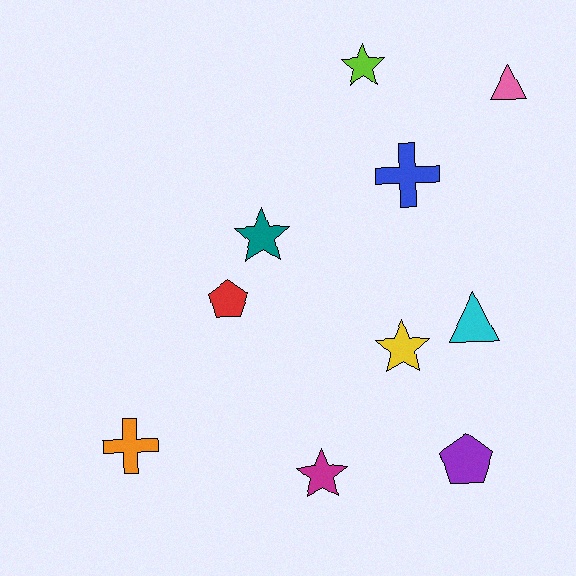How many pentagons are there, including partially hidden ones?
There are 2 pentagons.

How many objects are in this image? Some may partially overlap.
There are 10 objects.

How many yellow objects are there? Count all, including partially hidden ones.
There is 1 yellow object.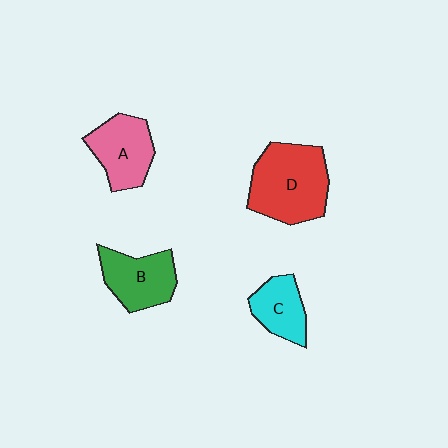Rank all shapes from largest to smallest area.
From largest to smallest: D (red), A (pink), B (green), C (cyan).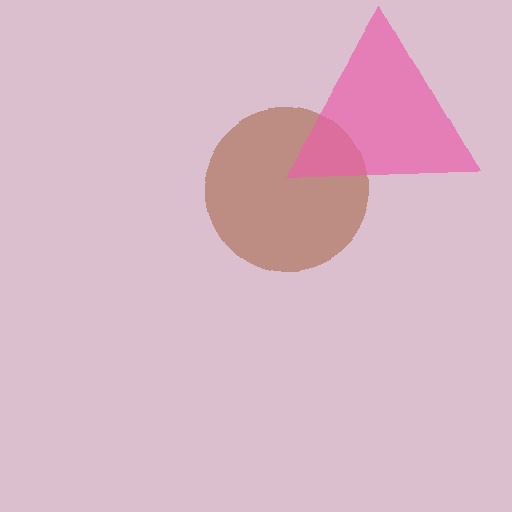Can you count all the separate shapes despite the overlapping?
Yes, there are 2 separate shapes.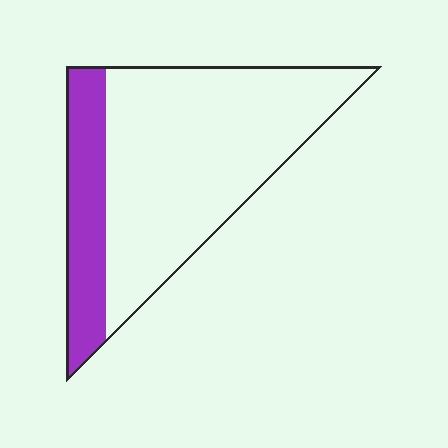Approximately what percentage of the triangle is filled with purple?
Approximately 25%.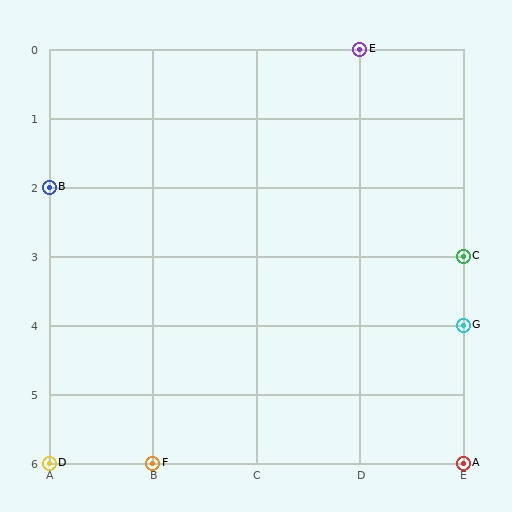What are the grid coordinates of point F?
Point F is at grid coordinates (B, 6).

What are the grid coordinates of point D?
Point D is at grid coordinates (A, 6).